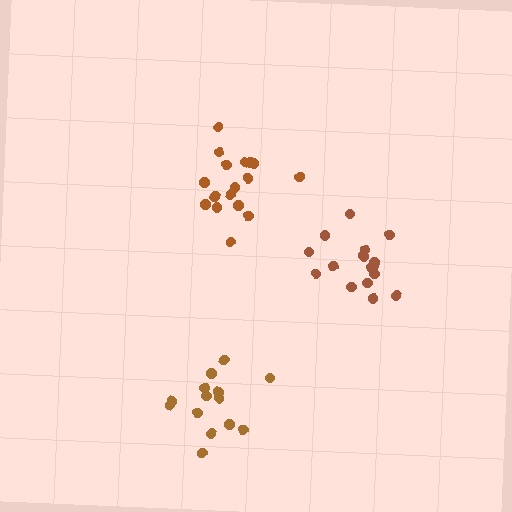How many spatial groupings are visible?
There are 3 spatial groupings.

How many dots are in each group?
Group 1: 17 dots, Group 2: 16 dots, Group 3: 14 dots (47 total).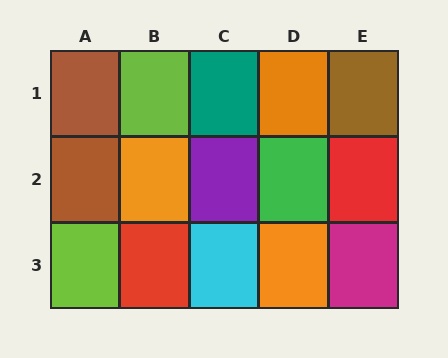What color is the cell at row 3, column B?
Red.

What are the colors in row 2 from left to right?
Brown, orange, purple, green, red.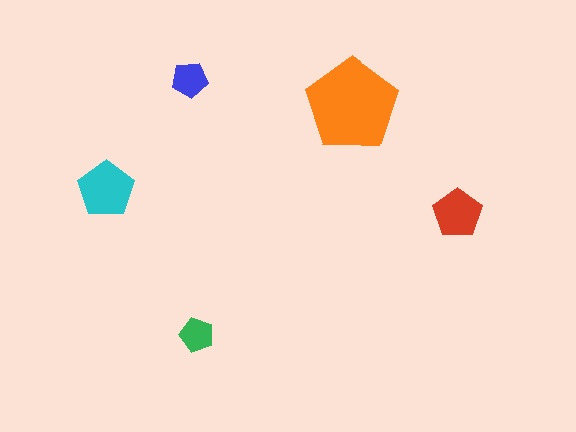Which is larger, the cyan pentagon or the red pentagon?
The cyan one.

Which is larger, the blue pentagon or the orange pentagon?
The orange one.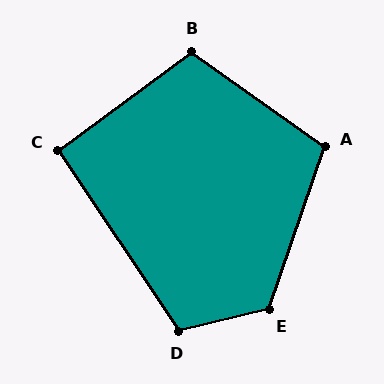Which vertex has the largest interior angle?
E, at approximately 123 degrees.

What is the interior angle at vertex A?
Approximately 107 degrees (obtuse).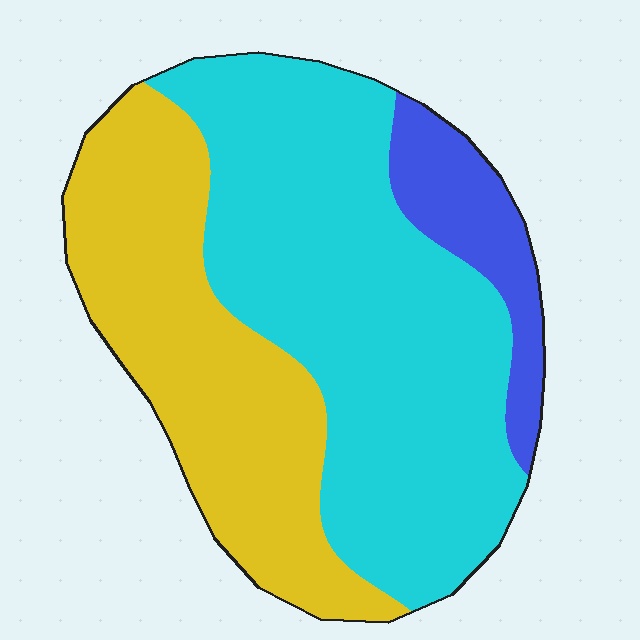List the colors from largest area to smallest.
From largest to smallest: cyan, yellow, blue.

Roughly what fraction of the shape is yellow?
Yellow takes up between a third and a half of the shape.